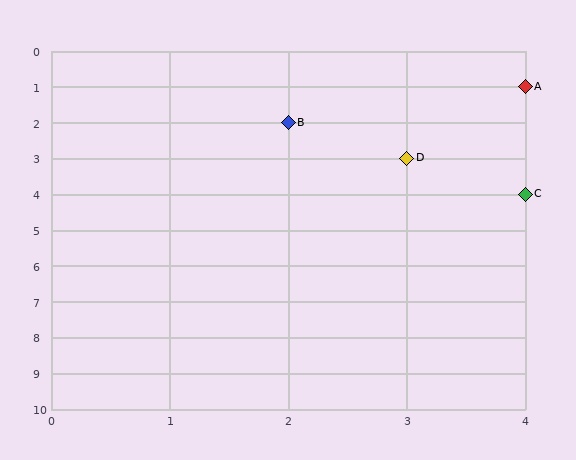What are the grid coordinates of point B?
Point B is at grid coordinates (2, 2).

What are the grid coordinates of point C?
Point C is at grid coordinates (4, 4).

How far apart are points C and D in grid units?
Points C and D are 1 column and 1 row apart (about 1.4 grid units diagonally).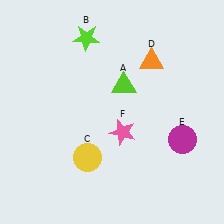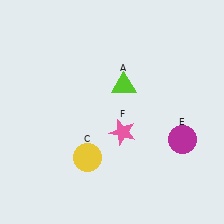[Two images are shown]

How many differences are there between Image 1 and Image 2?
There are 2 differences between the two images.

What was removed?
The lime star (B), the orange triangle (D) were removed in Image 2.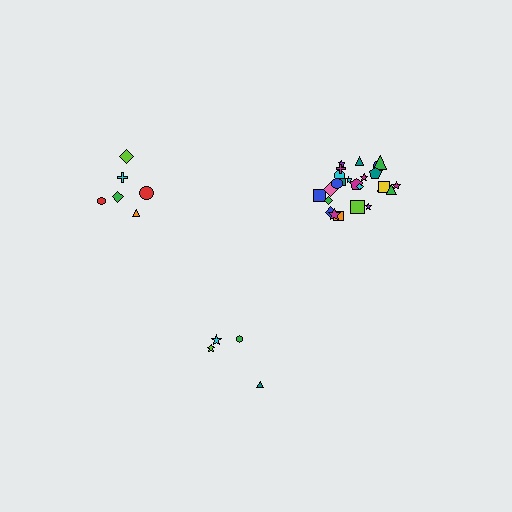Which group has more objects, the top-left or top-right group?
The top-right group.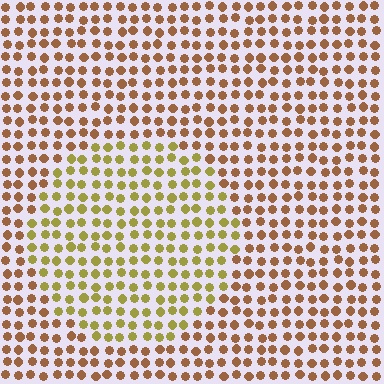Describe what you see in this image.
The image is filled with small brown elements in a uniform arrangement. A circle-shaped region is visible where the elements are tinted to a slightly different hue, forming a subtle color boundary.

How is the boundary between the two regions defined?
The boundary is defined purely by a slight shift in hue (about 36 degrees). Spacing, size, and orientation are identical on both sides.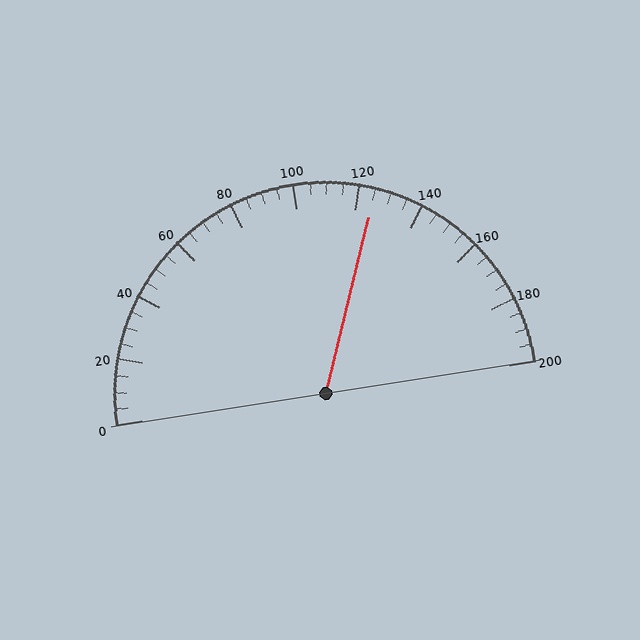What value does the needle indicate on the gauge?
The needle indicates approximately 125.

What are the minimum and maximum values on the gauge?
The gauge ranges from 0 to 200.